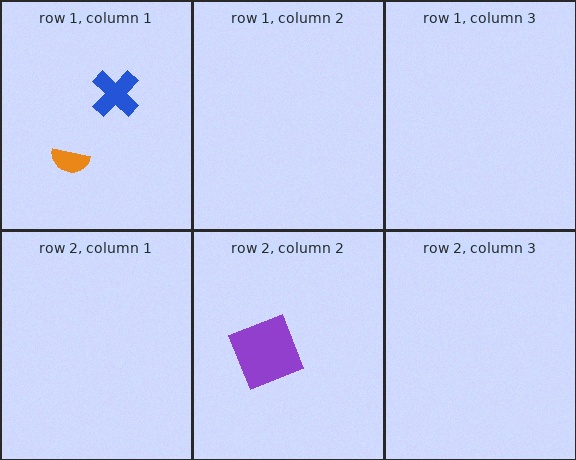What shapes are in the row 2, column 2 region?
The purple square.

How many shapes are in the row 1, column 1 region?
2.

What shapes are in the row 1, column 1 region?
The orange semicircle, the blue cross.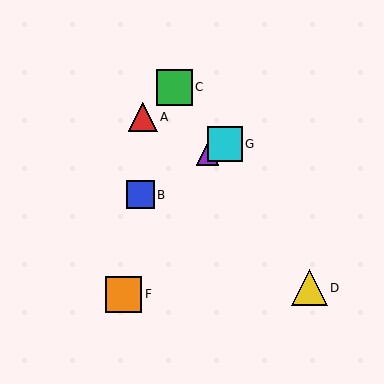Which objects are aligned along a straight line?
Objects B, E, G are aligned along a straight line.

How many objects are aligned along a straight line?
3 objects (B, E, G) are aligned along a straight line.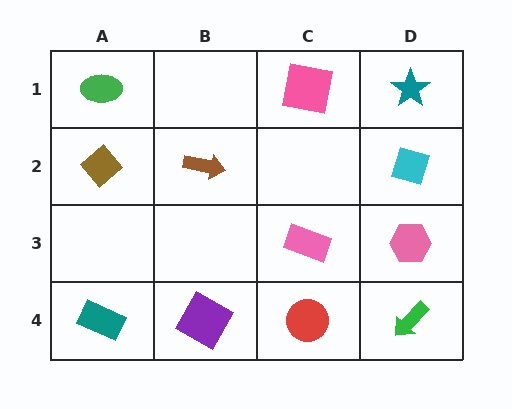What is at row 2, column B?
A brown arrow.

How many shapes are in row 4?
4 shapes.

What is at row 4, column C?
A red circle.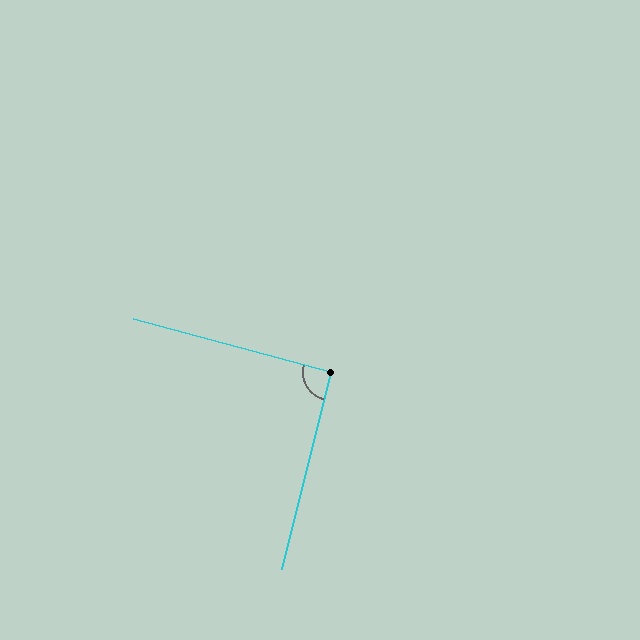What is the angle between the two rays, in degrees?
Approximately 91 degrees.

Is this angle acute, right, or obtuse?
It is approximately a right angle.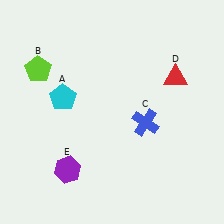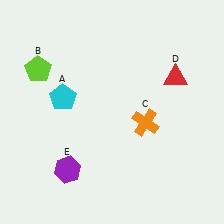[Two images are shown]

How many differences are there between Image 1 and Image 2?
There is 1 difference between the two images.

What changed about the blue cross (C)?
In Image 1, C is blue. In Image 2, it changed to orange.